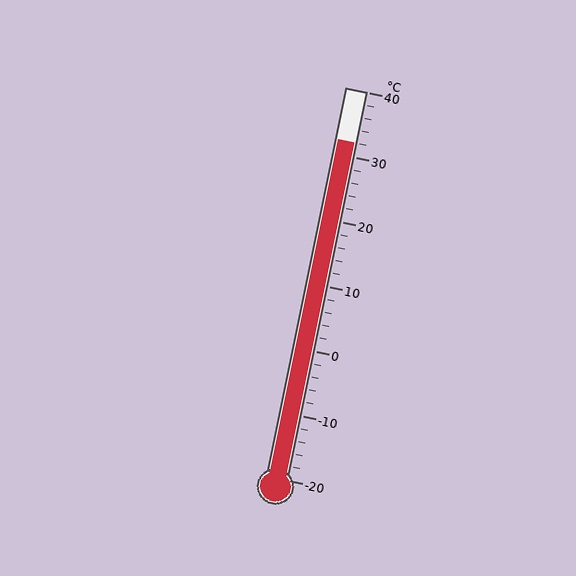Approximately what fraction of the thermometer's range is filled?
The thermometer is filled to approximately 85% of its range.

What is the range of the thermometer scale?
The thermometer scale ranges from -20°C to 40°C.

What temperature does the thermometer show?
The thermometer shows approximately 32°C.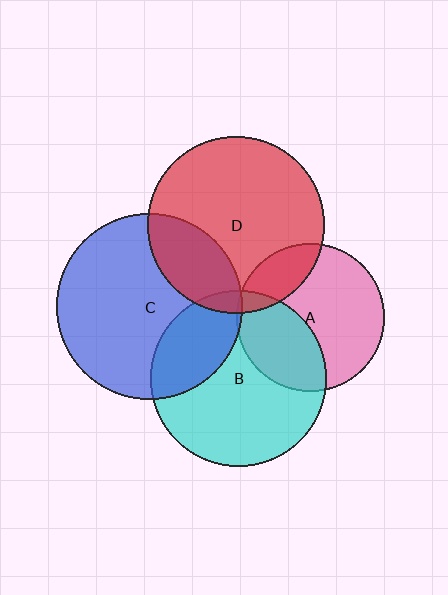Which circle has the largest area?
Circle C (blue).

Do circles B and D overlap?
Yes.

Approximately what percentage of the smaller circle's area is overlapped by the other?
Approximately 5%.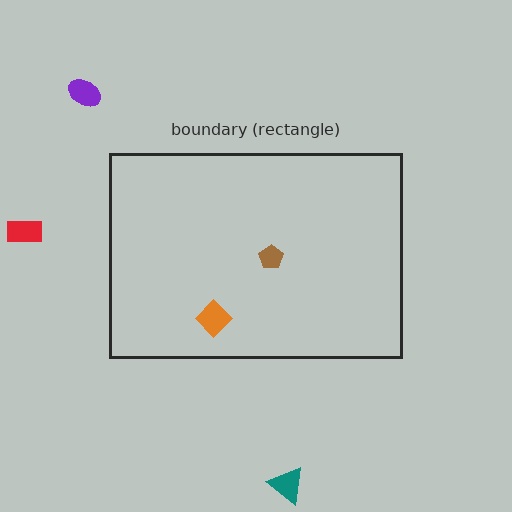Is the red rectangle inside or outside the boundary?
Outside.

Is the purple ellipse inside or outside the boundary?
Outside.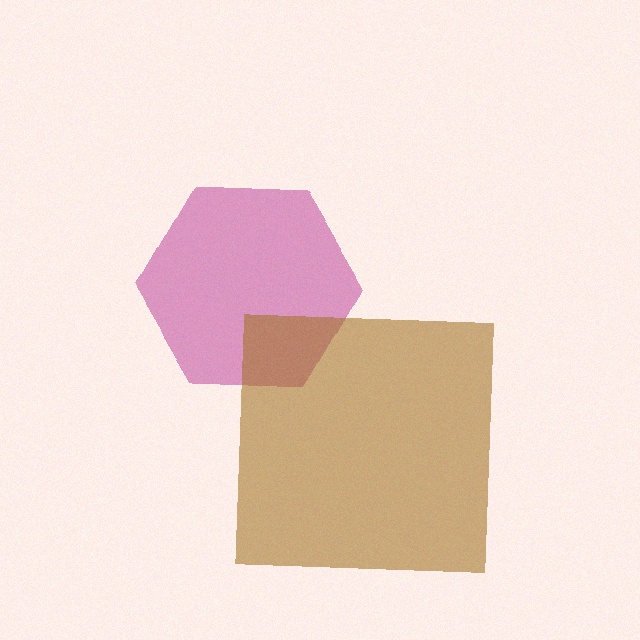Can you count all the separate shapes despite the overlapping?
Yes, there are 2 separate shapes.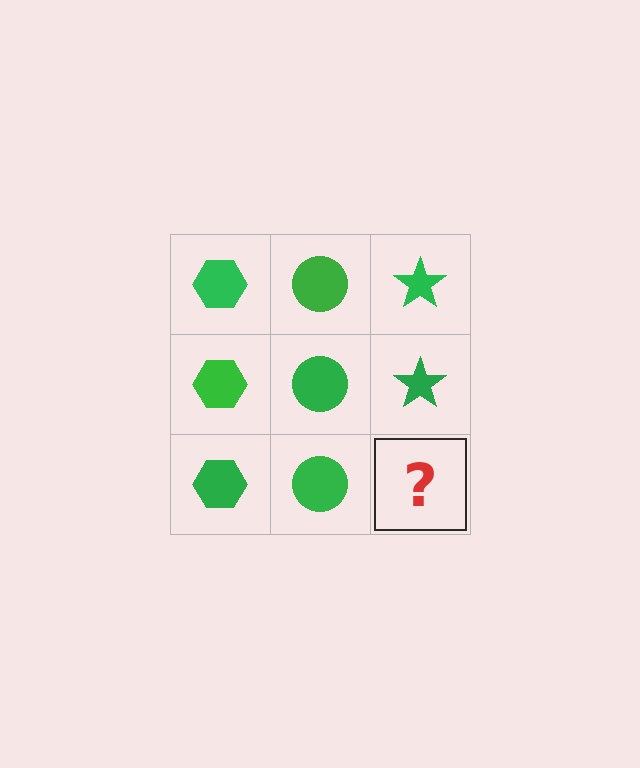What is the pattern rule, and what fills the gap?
The rule is that each column has a consistent shape. The gap should be filled with a green star.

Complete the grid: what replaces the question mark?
The question mark should be replaced with a green star.